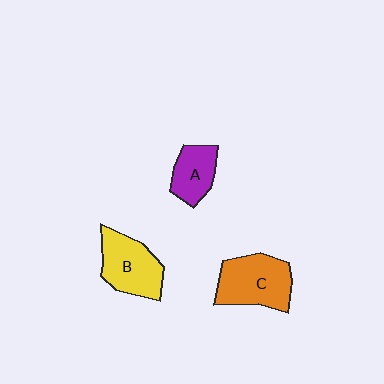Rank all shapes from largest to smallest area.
From largest to smallest: C (orange), B (yellow), A (purple).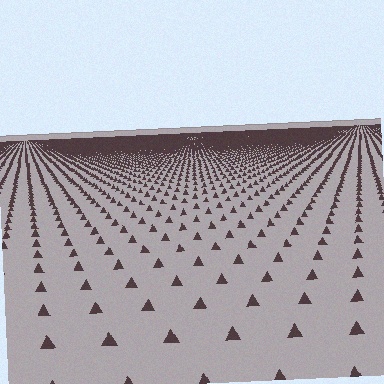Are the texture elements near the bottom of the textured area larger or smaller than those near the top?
Larger. Near the bottom, elements are closer to the viewer and appear at a bigger on-screen size.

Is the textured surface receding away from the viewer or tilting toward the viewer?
The surface is receding away from the viewer. Texture elements get smaller and denser toward the top.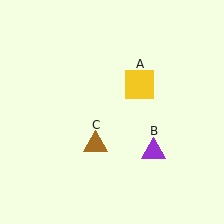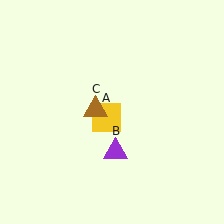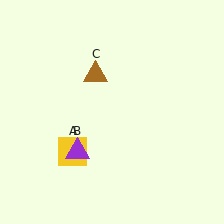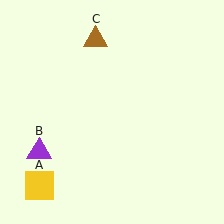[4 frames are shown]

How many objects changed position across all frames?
3 objects changed position: yellow square (object A), purple triangle (object B), brown triangle (object C).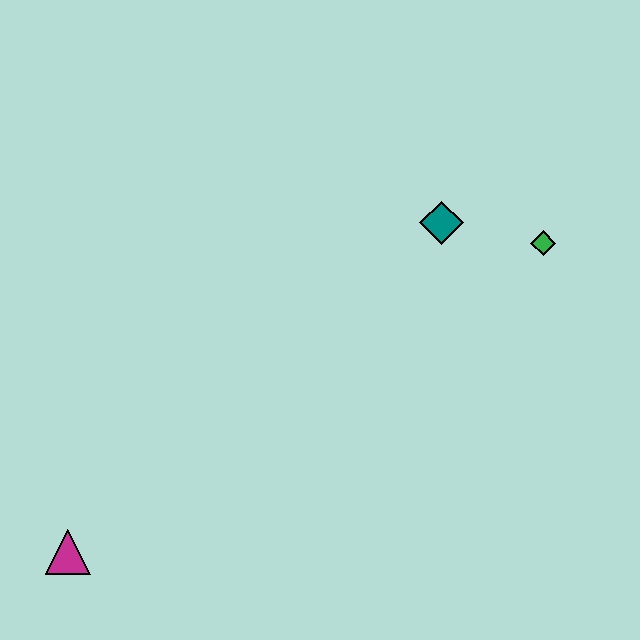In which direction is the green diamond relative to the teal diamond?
The green diamond is to the right of the teal diamond.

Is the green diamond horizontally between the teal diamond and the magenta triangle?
No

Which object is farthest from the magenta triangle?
The green diamond is farthest from the magenta triangle.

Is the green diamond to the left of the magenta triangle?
No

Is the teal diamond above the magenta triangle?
Yes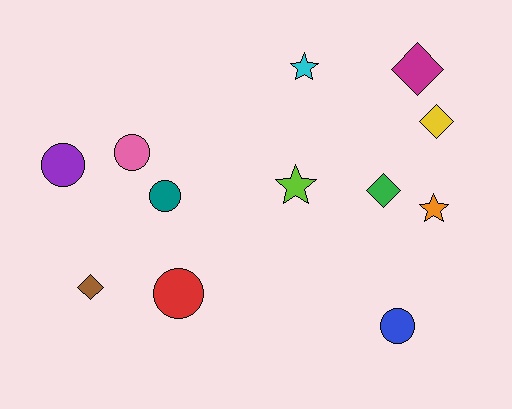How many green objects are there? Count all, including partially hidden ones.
There is 1 green object.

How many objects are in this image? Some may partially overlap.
There are 12 objects.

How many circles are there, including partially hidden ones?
There are 5 circles.